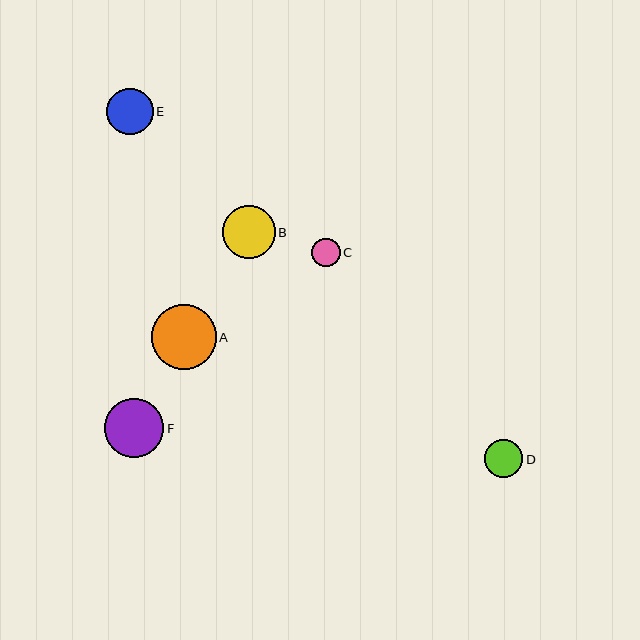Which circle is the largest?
Circle A is the largest with a size of approximately 65 pixels.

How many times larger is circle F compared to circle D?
Circle F is approximately 1.5 times the size of circle D.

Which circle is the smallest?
Circle C is the smallest with a size of approximately 29 pixels.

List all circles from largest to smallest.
From largest to smallest: A, F, B, E, D, C.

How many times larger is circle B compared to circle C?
Circle B is approximately 1.9 times the size of circle C.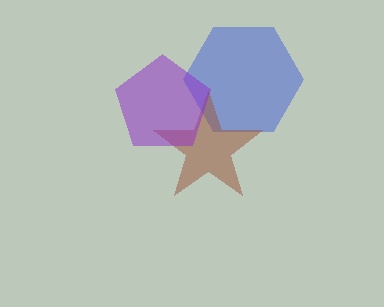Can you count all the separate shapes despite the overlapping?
Yes, there are 3 separate shapes.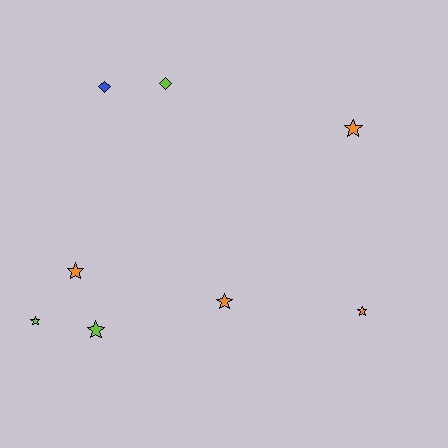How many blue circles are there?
There are no blue circles.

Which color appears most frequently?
Orange, with 4 objects.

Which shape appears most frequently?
Star, with 6 objects.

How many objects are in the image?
There are 8 objects.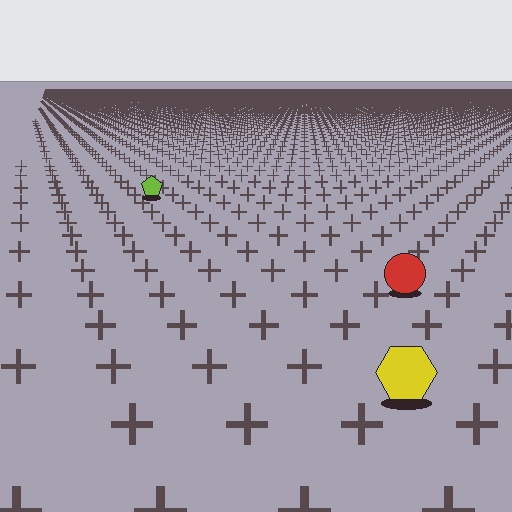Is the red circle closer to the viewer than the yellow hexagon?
No. The yellow hexagon is closer — you can tell from the texture gradient: the ground texture is coarser near it.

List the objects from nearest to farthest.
From nearest to farthest: the yellow hexagon, the red circle, the lime pentagon.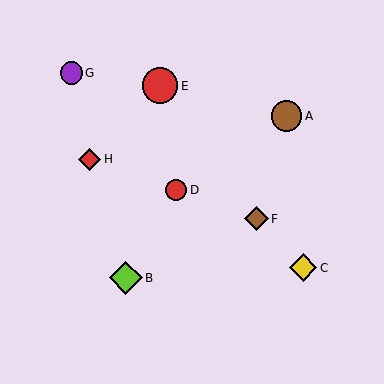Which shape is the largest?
The red circle (labeled E) is the largest.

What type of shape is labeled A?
Shape A is a brown circle.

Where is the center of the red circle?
The center of the red circle is at (160, 86).